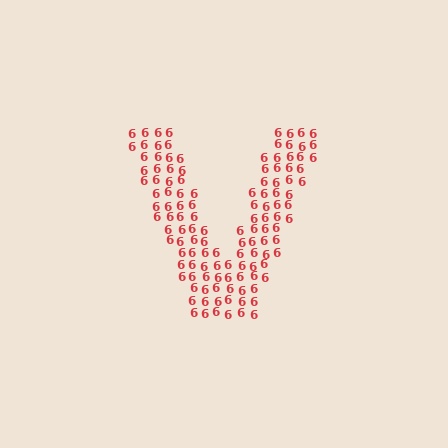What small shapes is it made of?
It is made of small digit 6's.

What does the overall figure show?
The overall figure shows the letter V.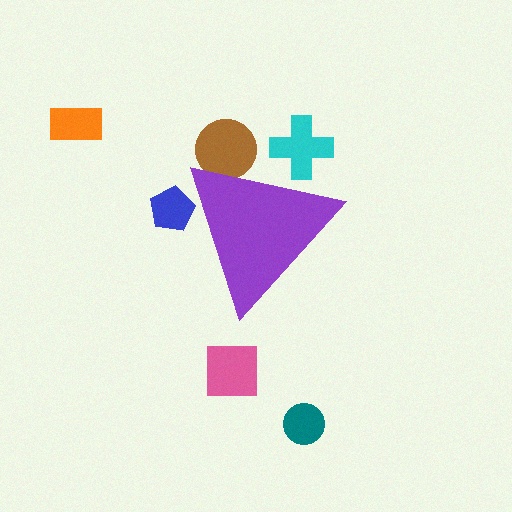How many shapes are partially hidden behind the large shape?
3 shapes are partially hidden.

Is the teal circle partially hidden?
No, the teal circle is fully visible.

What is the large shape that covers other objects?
A purple triangle.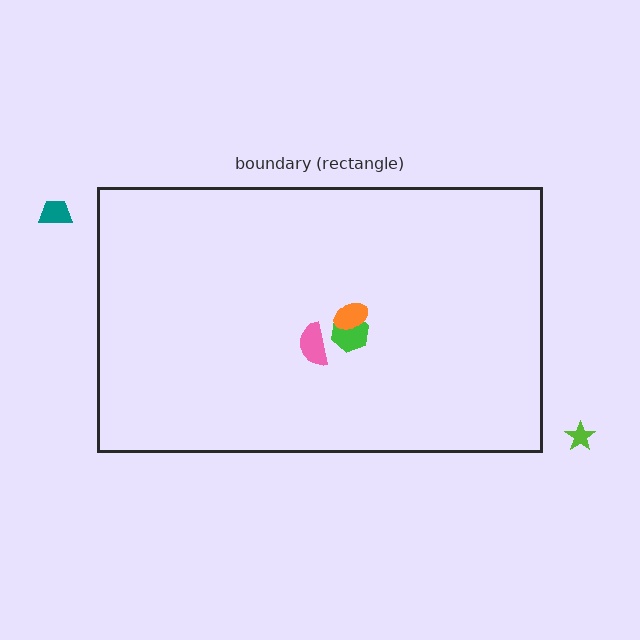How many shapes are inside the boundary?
3 inside, 2 outside.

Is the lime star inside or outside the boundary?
Outside.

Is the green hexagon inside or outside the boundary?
Inside.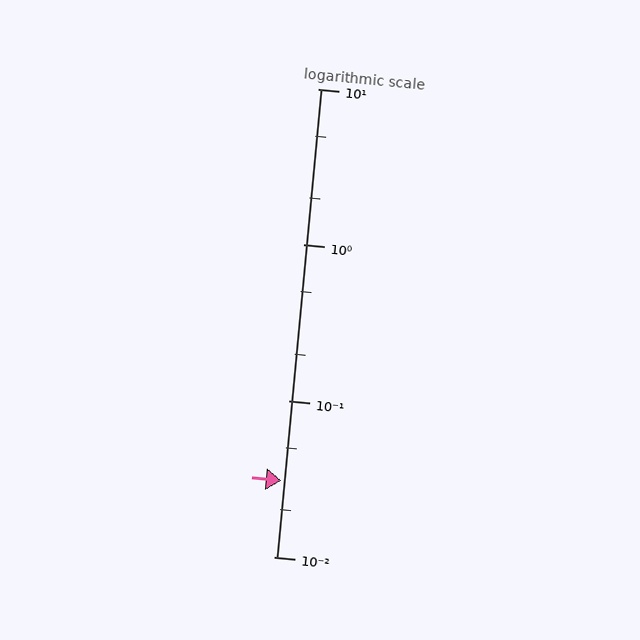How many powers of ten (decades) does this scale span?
The scale spans 3 decades, from 0.01 to 10.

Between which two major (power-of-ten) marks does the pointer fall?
The pointer is between 0.01 and 0.1.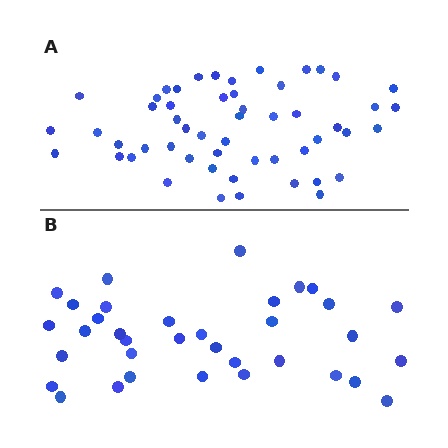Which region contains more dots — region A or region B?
Region A (the top region) has more dots.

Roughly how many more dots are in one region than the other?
Region A has approximately 20 more dots than region B.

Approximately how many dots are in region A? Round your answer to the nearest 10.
About 50 dots. (The exact count is 53, which rounds to 50.)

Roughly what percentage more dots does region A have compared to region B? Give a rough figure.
About 50% more.